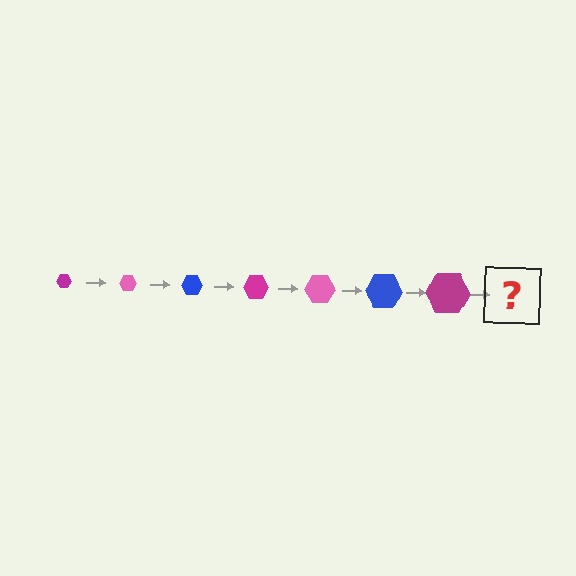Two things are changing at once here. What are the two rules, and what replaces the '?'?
The two rules are that the hexagon grows larger each step and the color cycles through magenta, pink, and blue. The '?' should be a pink hexagon, larger than the previous one.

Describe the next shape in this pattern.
It should be a pink hexagon, larger than the previous one.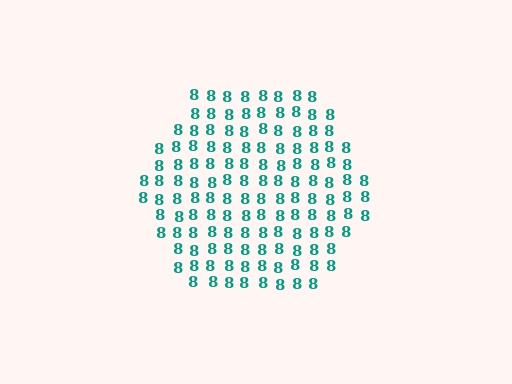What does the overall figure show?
The overall figure shows a hexagon.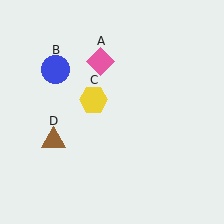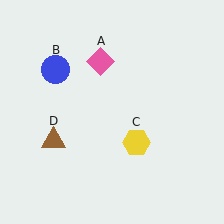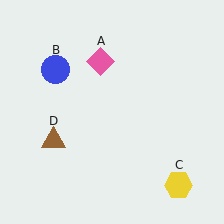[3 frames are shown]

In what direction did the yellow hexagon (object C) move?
The yellow hexagon (object C) moved down and to the right.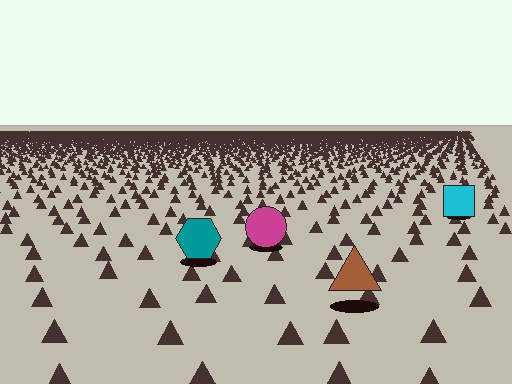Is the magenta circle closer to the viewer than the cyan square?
Yes. The magenta circle is closer — you can tell from the texture gradient: the ground texture is coarser near it.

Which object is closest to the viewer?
The brown triangle is closest. The texture marks near it are larger and more spread out.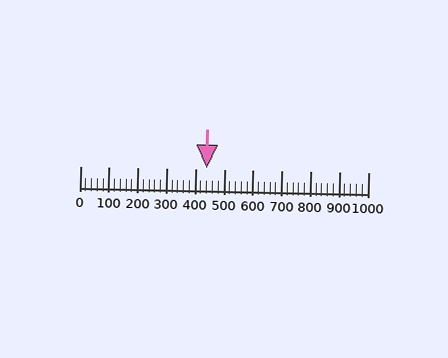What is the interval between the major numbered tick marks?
The major tick marks are spaced 100 units apart.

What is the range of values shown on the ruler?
The ruler shows values from 0 to 1000.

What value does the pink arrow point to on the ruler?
The pink arrow points to approximately 440.